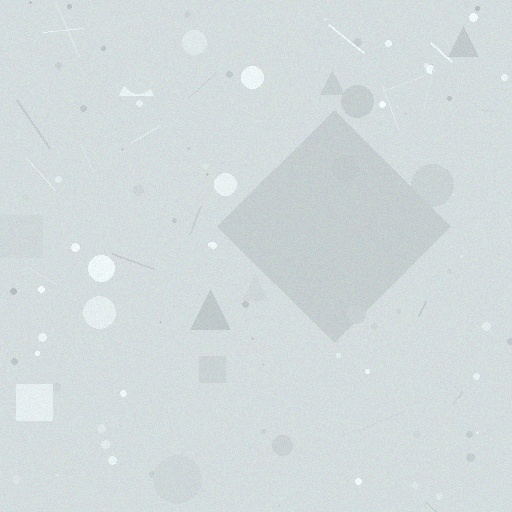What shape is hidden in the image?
A diamond is hidden in the image.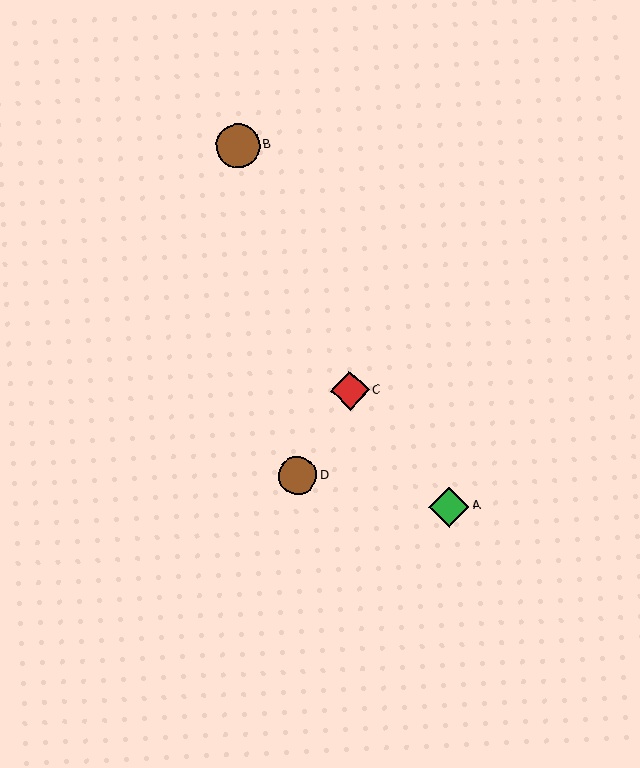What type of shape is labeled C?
Shape C is a red diamond.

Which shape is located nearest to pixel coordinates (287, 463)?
The brown circle (labeled D) at (298, 476) is nearest to that location.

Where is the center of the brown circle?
The center of the brown circle is at (238, 145).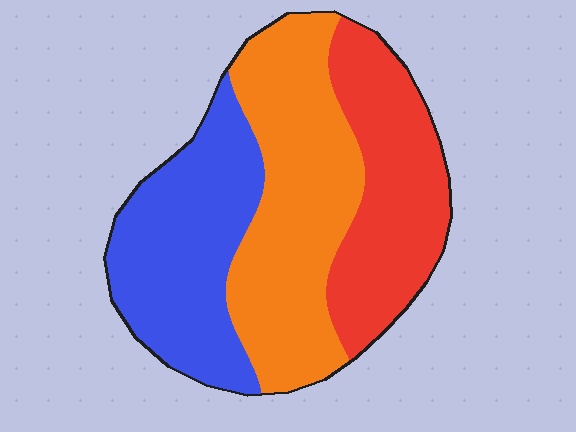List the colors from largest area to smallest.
From largest to smallest: orange, blue, red.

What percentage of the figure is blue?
Blue takes up about one third (1/3) of the figure.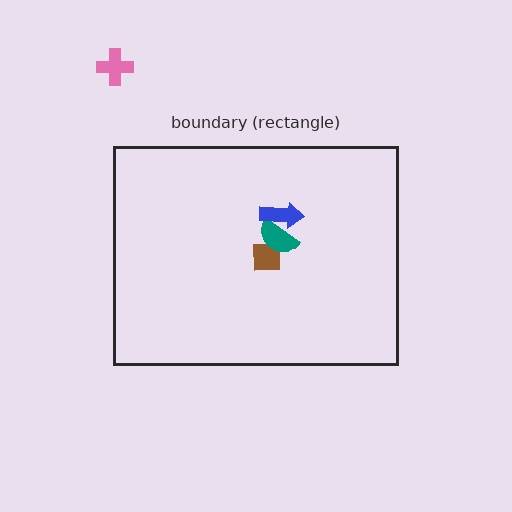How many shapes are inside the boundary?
3 inside, 1 outside.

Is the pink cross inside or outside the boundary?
Outside.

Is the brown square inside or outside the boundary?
Inside.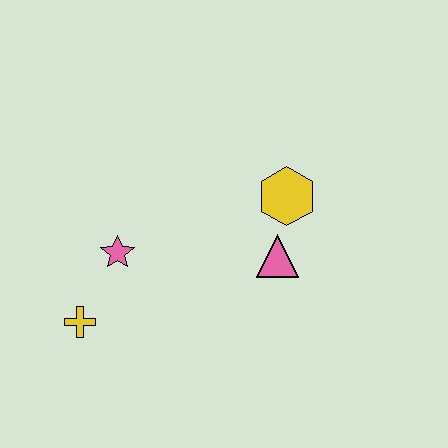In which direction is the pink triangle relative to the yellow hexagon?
The pink triangle is below the yellow hexagon.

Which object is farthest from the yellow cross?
The yellow hexagon is farthest from the yellow cross.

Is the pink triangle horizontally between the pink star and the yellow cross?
No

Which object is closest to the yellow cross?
The pink star is closest to the yellow cross.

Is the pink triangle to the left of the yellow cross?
No